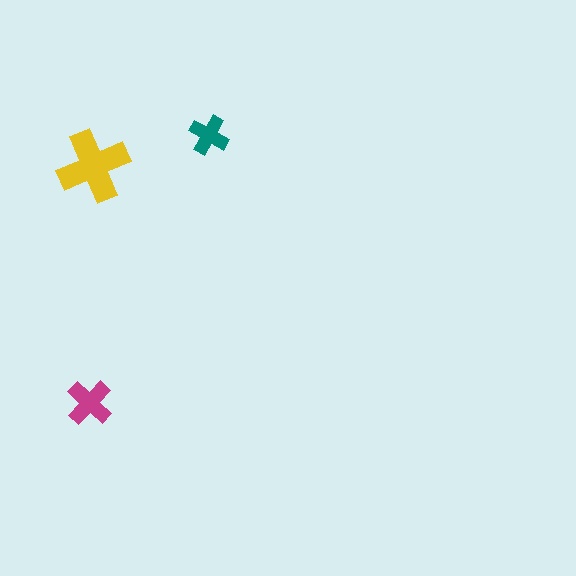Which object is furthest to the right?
The teal cross is rightmost.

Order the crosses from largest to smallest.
the yellow one, the magenta one, the teal one.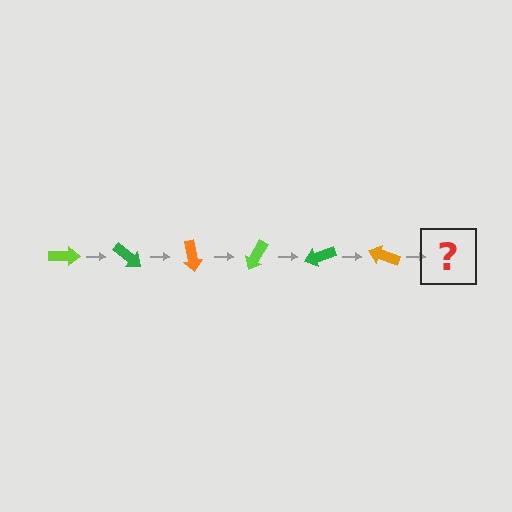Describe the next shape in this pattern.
It should be a lime arrow, rotated 240 degrees from the start.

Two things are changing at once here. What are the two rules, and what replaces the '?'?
The two rules are that it rotates 40 degrees each step and the color cycles through lime, green, and orange. The '?' should be a lime arrow, rotated 240 degrees from the start.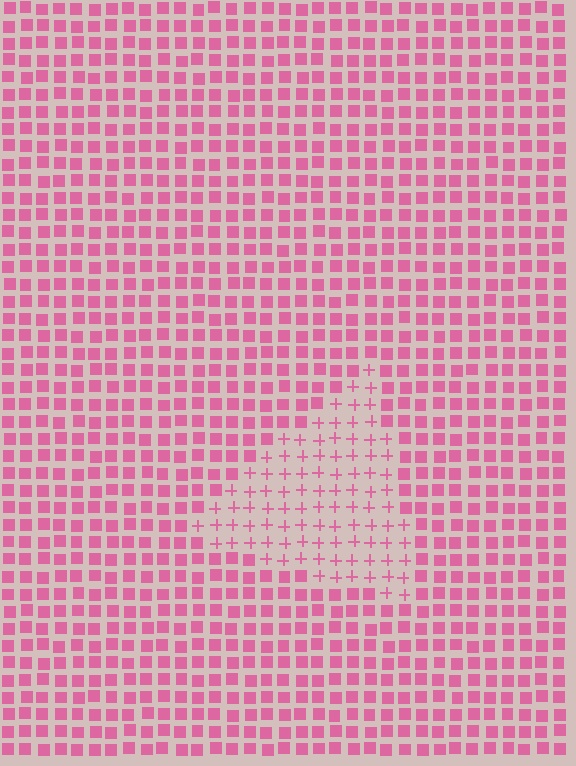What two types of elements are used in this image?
The image uses plus signs inside the triangle region and squares outside it.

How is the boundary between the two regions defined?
The boundary is defined by a change in element shape: plus signs inside vs. squares outside. All elements share the same color and spacing.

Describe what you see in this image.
The image is filled with small pink elements arranged in a uniform grid. A triangle-shaped region contains plus signs, while the surrounding area contains squares. The boundary is defined purely by the change in element shape.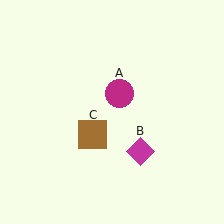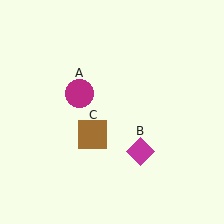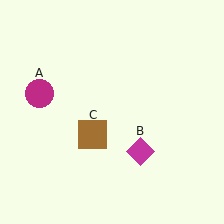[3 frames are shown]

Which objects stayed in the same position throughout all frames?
Magenta diamond (object B) and brown square (object C) remained stationary.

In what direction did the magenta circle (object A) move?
The magenta circle (object A) moved left.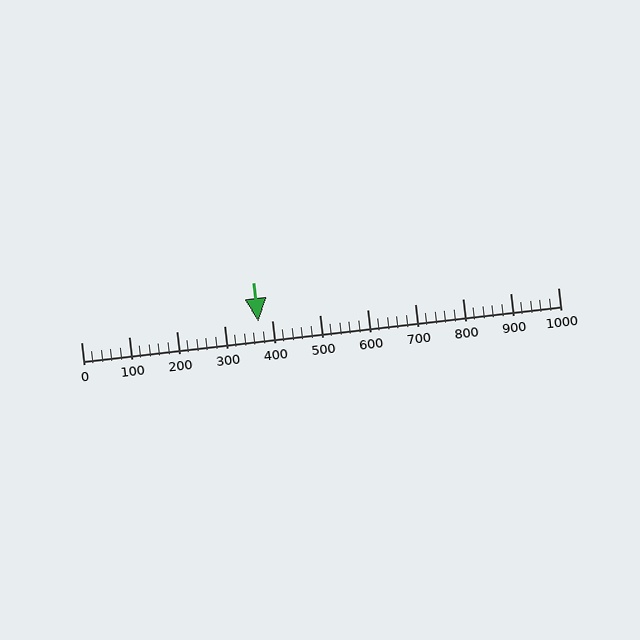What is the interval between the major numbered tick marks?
The major tick marks are spaced 100 units apart.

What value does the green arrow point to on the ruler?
The green arrow points to approximately 371.